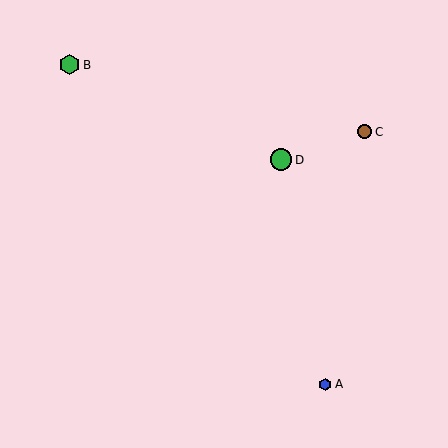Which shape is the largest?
The green circle (labeled D) is the largest.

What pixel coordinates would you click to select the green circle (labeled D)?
Click at (281, 160) to select the green circle D.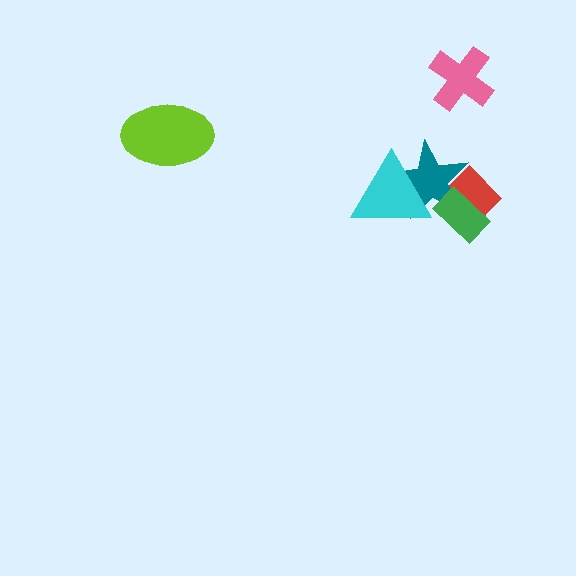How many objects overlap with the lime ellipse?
0 objects overlap with the lime ellipse.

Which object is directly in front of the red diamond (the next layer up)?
The teal star is directly in front of the red diamond.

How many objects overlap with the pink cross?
0 objects overlap with the pink cross.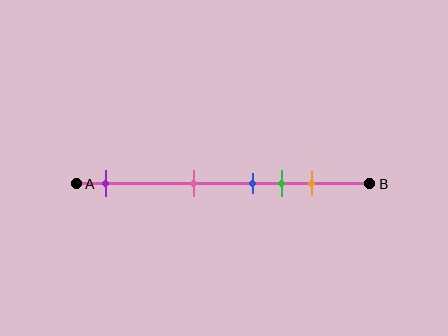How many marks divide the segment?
There are 5 marks dividing the segment.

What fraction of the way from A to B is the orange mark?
The orange mark is approximately 80% (0.8) of the way from A to B.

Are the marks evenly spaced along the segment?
No, the marks are not evenly spaced.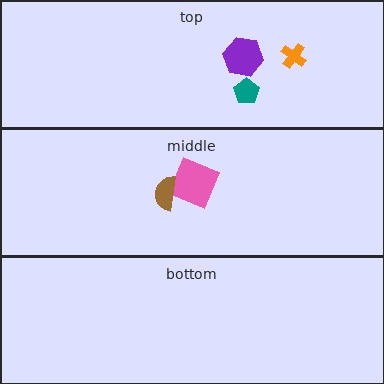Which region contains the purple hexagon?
The top region.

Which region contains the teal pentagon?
The top region.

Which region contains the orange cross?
The top region.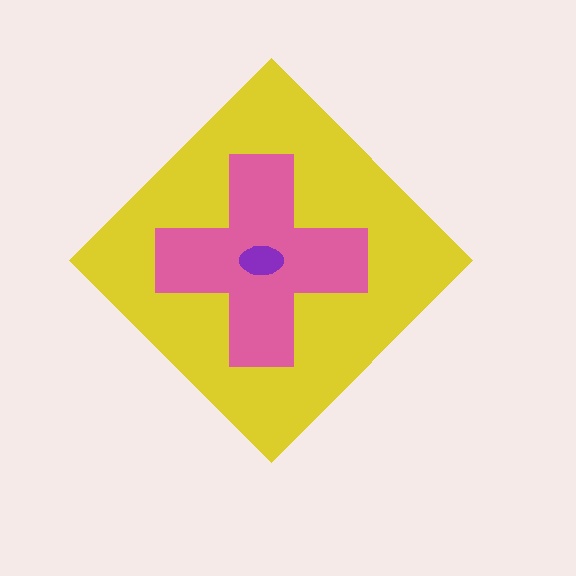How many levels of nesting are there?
3.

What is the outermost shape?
The yellow diamond.